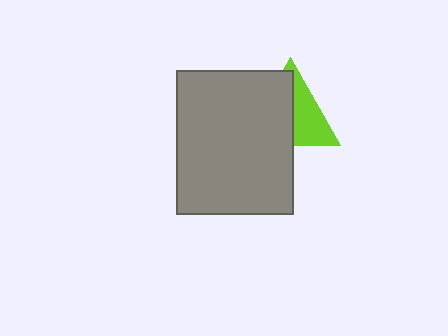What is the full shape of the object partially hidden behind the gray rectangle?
The partially hidden object is a lime triangle.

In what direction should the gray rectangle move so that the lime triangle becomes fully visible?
The gray rectangle should move left. That is the shortest direction to clear the overlap and leave the lime triangle fully visible.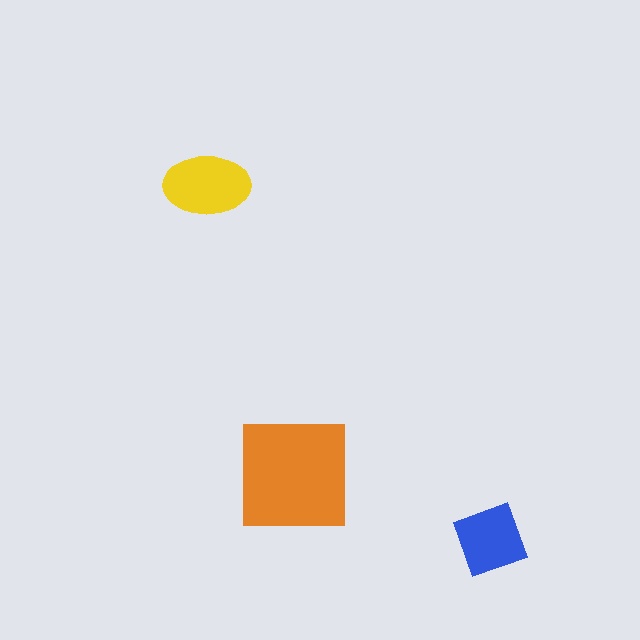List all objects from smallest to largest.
The blue diamond, the yellow ellipse, the orange square.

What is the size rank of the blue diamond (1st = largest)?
3rd.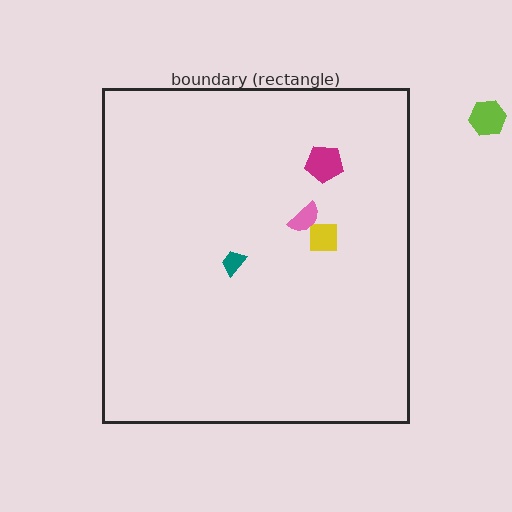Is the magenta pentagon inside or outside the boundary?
Inside.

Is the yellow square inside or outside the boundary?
Inside.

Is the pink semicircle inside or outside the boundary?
Inside.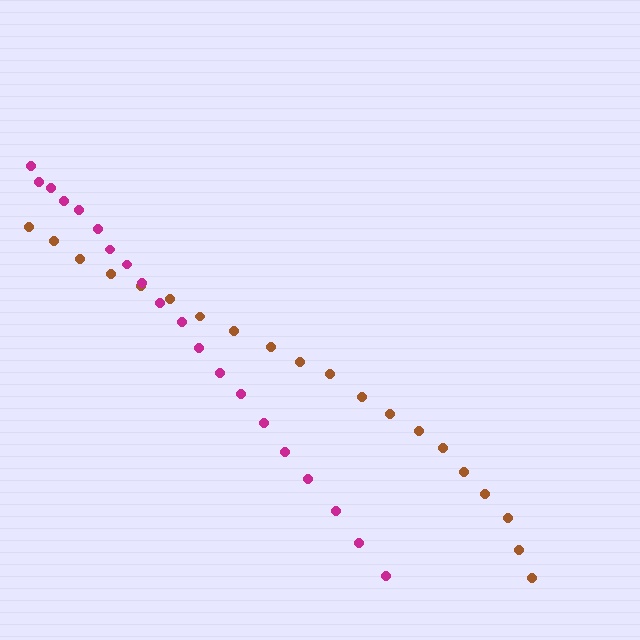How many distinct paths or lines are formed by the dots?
There are 2 distinct paths.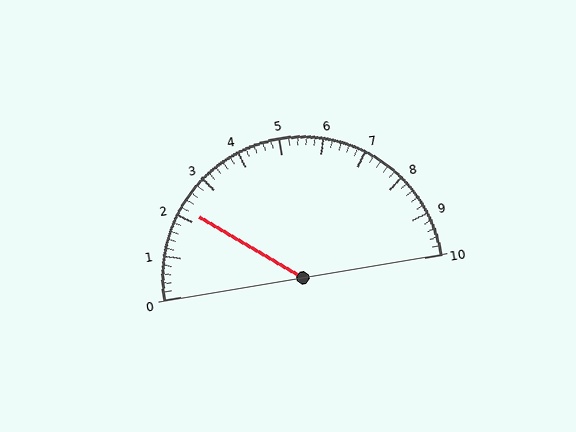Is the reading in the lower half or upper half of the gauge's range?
The reading is in the lower half of the range (0 to 10).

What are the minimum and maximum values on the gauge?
The gauge ranges from 0 to 10.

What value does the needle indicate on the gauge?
The needle indicates approximately 2.2.